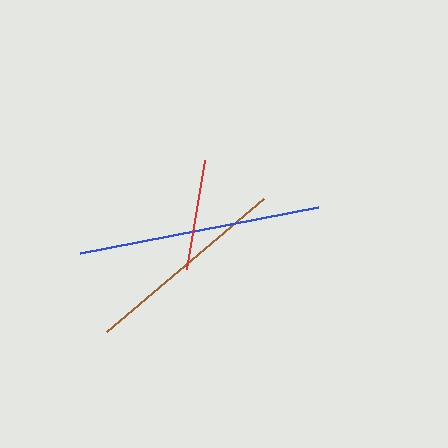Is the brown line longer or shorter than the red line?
The brown line is longer than the red line.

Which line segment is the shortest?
The red line is the shortest at approximately 111 pixels.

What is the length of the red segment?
The red segment is approximately 111 pixels long.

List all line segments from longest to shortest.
From longest to shortest: blue, brown, red.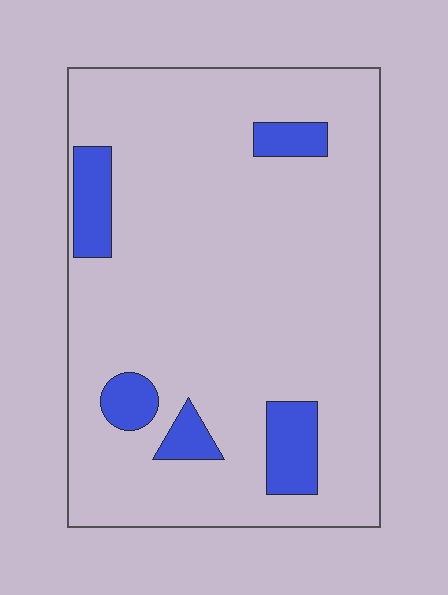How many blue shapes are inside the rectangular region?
5.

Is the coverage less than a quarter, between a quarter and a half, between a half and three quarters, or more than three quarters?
Less than a quarter.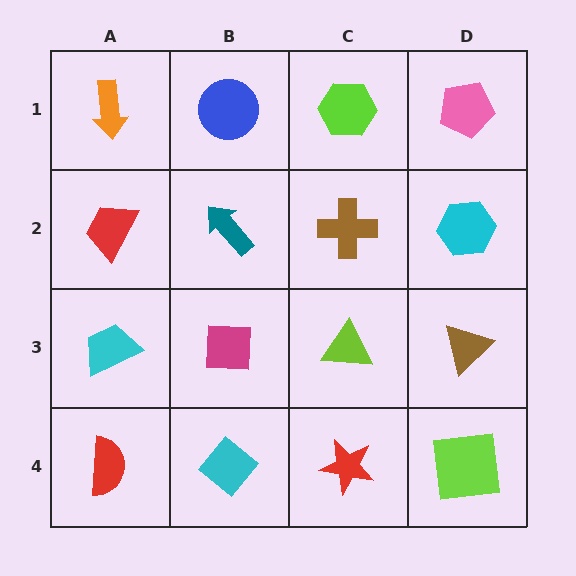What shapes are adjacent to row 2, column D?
A pink pentagon (row 1, column D), a brown triangle (row 3, column D), a brown cross (row 2, column C).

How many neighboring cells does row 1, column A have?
2.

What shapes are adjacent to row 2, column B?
A blue circle (row 1, column B), a magenta square (row 3, column B), a red trapezoid (row 2, column A), a brown cross (row 2, column C).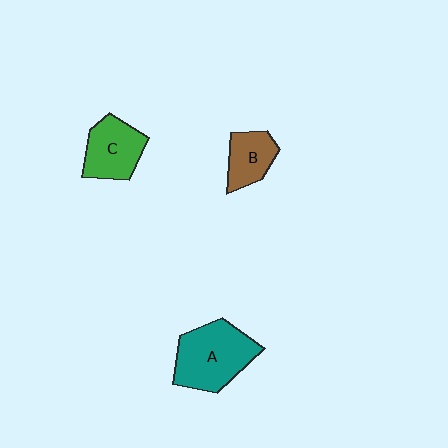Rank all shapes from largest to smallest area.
From largest to smallest: A (teal), C (green), B (brown).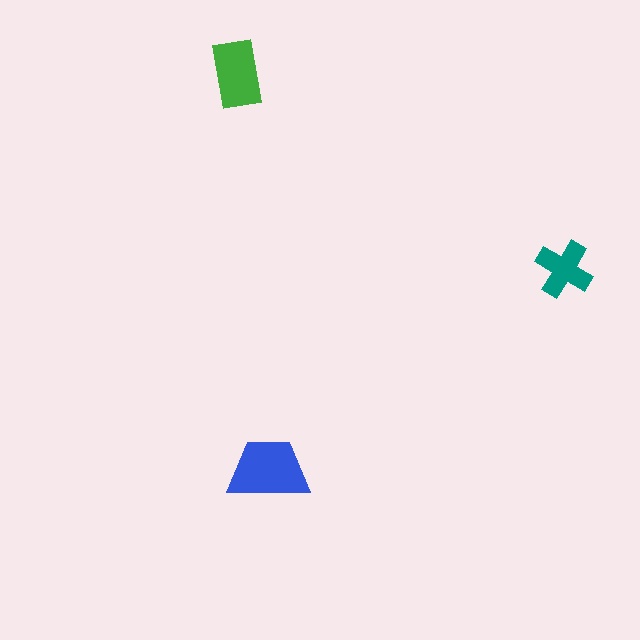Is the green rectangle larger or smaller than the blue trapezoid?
Smaller.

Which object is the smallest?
The teal cross.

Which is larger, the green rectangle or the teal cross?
The green rectangle.